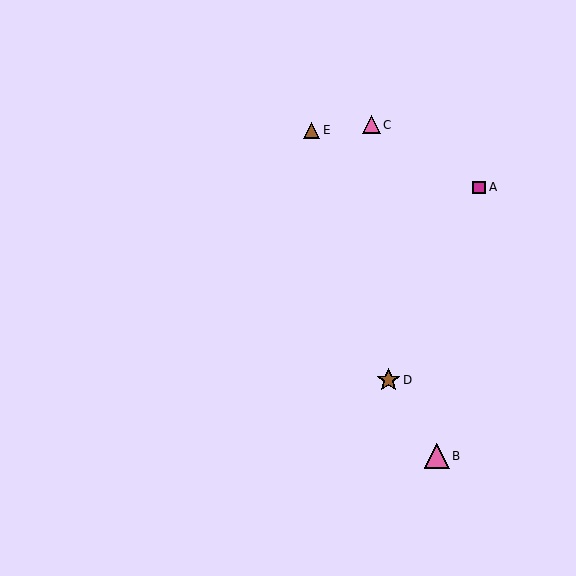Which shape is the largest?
The pink triangle (labeled B) is the largest.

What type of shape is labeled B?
Shape B is a pink triangle.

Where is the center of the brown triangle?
The center of the brown triangle is at (312, 130).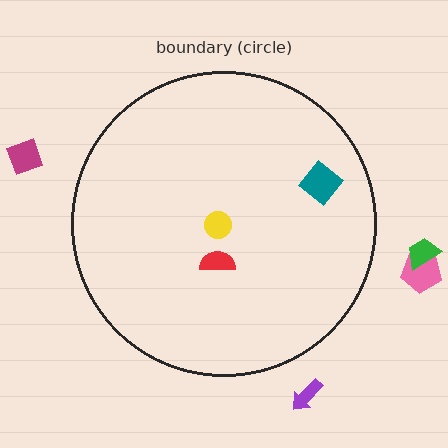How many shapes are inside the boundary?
3 inside, 4 outside.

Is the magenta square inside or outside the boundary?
Outside.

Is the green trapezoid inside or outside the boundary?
Outside.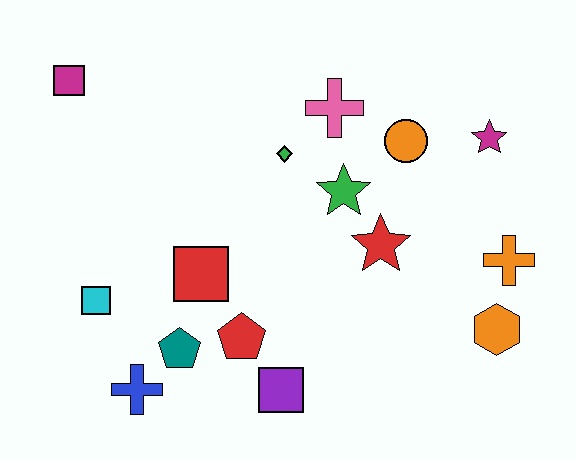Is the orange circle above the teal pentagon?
Yes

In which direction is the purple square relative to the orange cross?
The purple square is to the left of the orange cross.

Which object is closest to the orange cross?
The orange hexagon is closest to the orange cross.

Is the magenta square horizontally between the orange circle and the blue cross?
No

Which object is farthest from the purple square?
The magenta square is farthest from the purple square.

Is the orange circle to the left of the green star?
No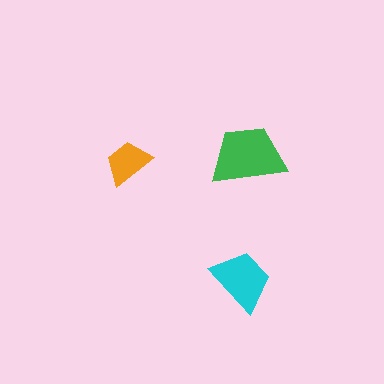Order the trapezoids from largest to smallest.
the green one, the cyan one, the orange one.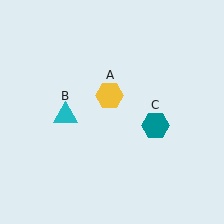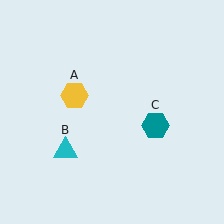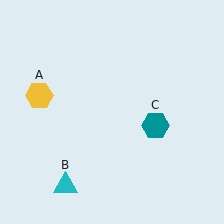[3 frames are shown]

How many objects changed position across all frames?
2 objects changed position: yellow hexagon (object A), cyan triangle (object B).